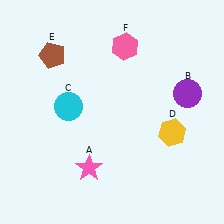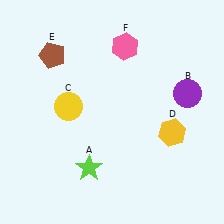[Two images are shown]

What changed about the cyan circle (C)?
In Image 1, C is cyan. In Image 2, it changed to yellow.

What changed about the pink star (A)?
In Image 1, A is pink. In Image 2, it changed to lime.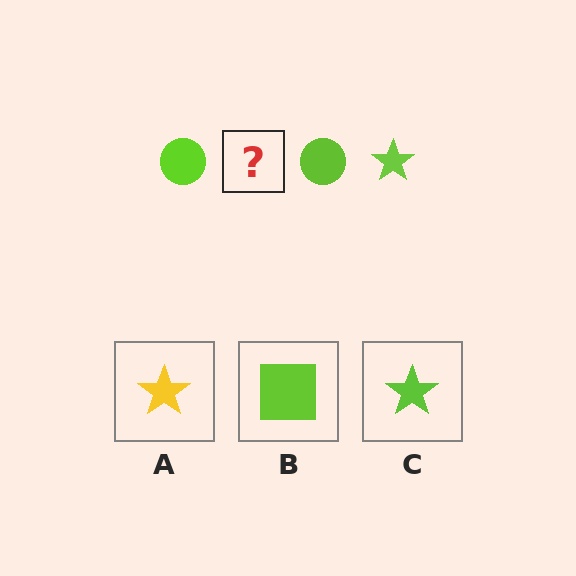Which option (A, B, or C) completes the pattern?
C.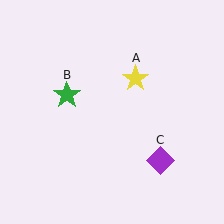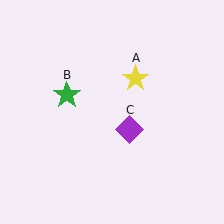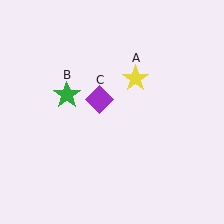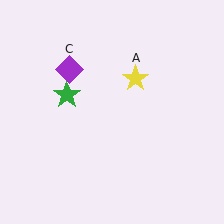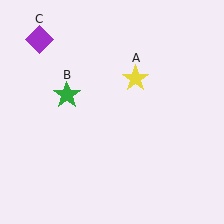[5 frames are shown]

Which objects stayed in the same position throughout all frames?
Yellow star (object A) and green star (object B) remained stationary.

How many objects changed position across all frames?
1 object changed position: purple diamond (object C).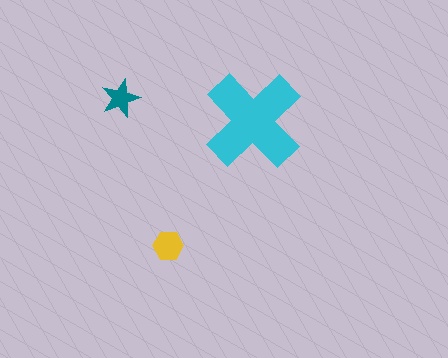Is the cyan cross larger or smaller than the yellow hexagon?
Larger.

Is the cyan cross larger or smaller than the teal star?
Larger.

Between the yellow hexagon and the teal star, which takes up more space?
The yellow hexagon.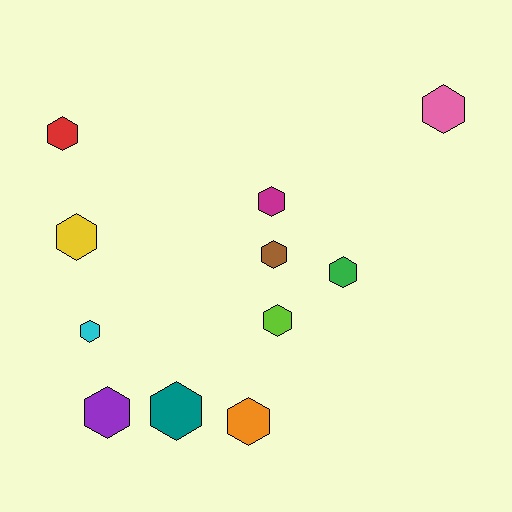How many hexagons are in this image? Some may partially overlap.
There are 11 hexagons.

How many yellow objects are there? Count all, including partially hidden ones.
There is 1 yellow object.